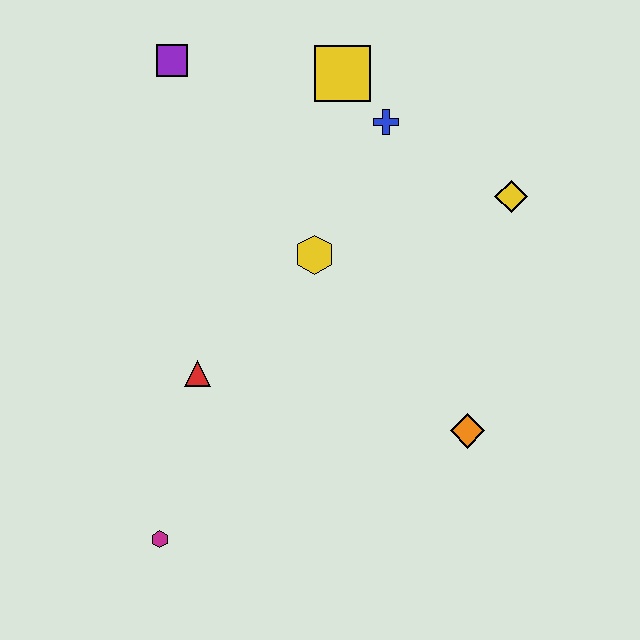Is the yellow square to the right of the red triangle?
Yes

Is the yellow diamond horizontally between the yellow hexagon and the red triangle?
No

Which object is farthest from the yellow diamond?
The magenta hexagon is farthest from the yellow diamond.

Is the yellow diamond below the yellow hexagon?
No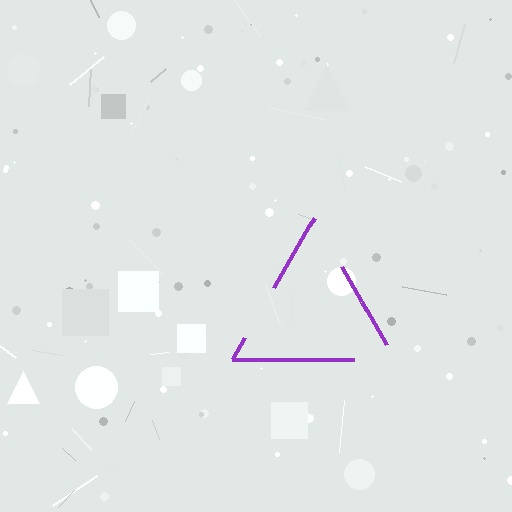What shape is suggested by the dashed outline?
The dashed outline suggests a triangle.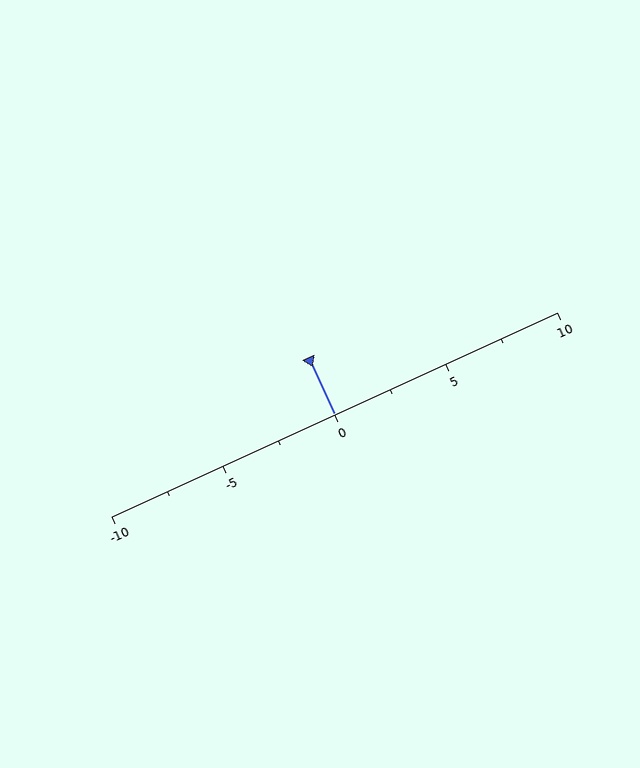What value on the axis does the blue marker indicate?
The marker indicates approximately 0.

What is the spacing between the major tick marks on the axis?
The major ticks are spaced 5 apart.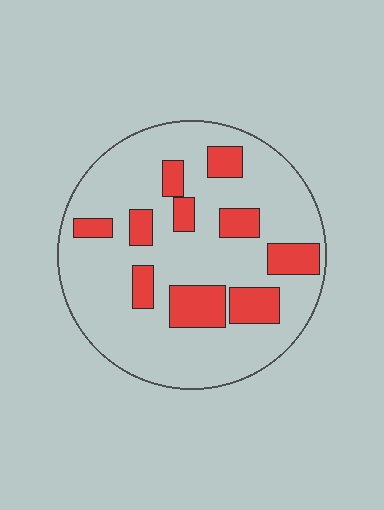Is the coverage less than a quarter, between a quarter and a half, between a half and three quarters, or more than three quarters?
Less than a quarter.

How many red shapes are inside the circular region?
10.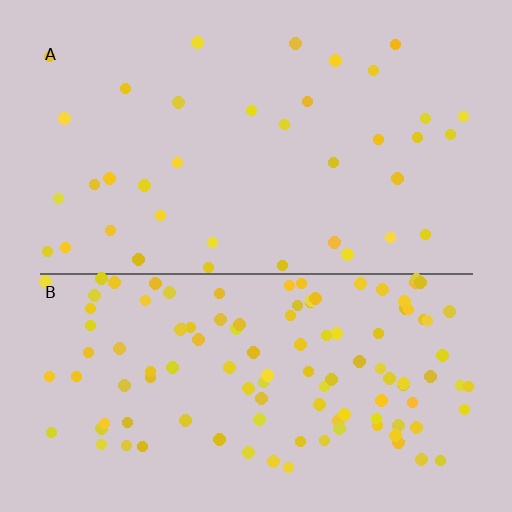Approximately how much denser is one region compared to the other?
Approximately 3.1× — region B over region A.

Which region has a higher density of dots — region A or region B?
B (the bottom).